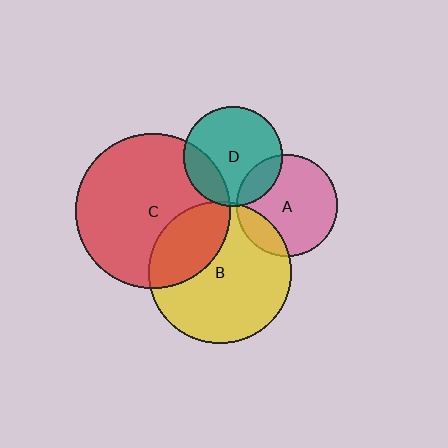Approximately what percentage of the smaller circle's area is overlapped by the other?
Approximately 15%.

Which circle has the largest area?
Circle C (red).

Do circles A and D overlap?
Yes.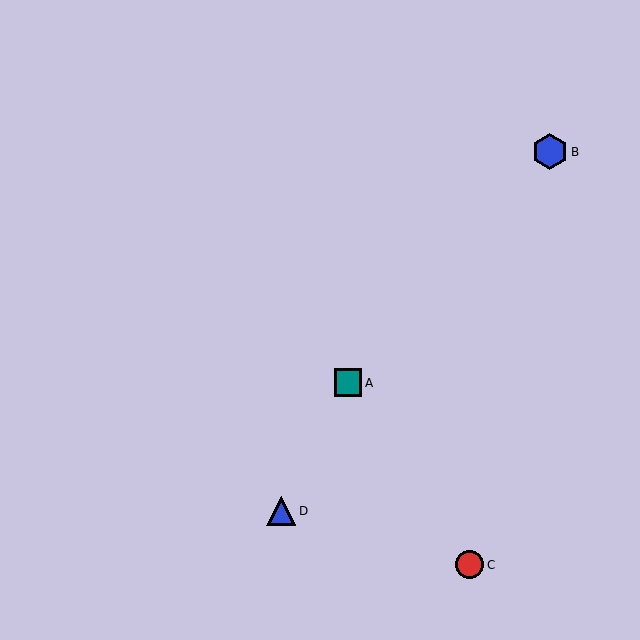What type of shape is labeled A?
Shape A is a teal square.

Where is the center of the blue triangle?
The center of the blue triangle is at (281, 511).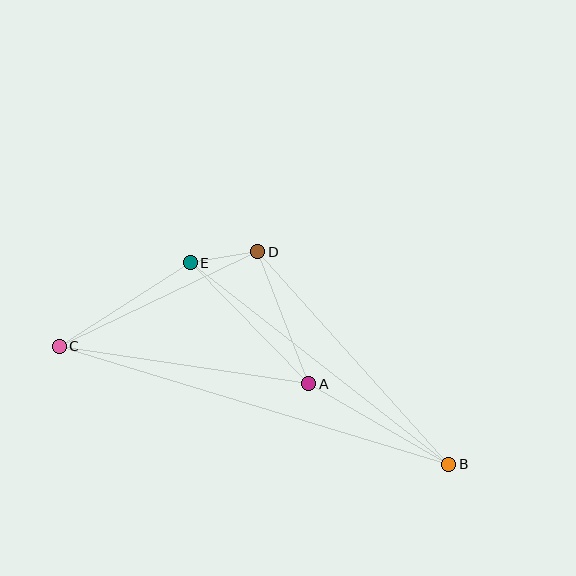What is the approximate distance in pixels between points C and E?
The distance between C and E is approximately 155 pixels.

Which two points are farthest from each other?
Points B and C are farthest from each other.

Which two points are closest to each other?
Points D and E are closest to each other.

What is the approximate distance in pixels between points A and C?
The distance between A and C is approximately 252 pixels.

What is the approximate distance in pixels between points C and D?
The distance between C and D is approximately 220 pixels.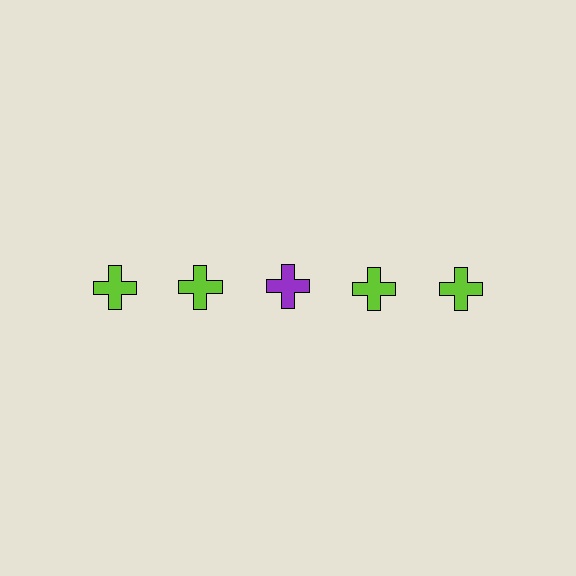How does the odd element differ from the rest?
It has a different color: purple instead of lime.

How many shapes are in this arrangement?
There are 5 shapes arranged in a grid pattern.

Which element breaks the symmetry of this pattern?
The purple cross in the top row, center column breaks the symmetry. All other shapes are lime crosses.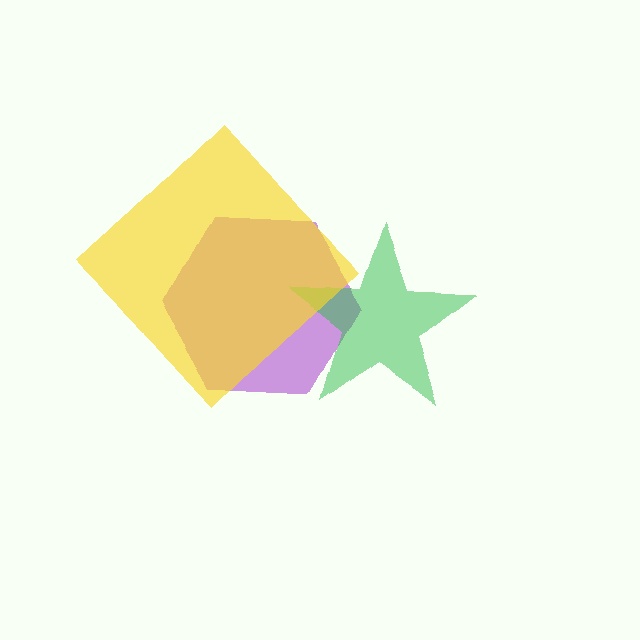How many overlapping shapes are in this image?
There are 3 overlapping shapes in the image.